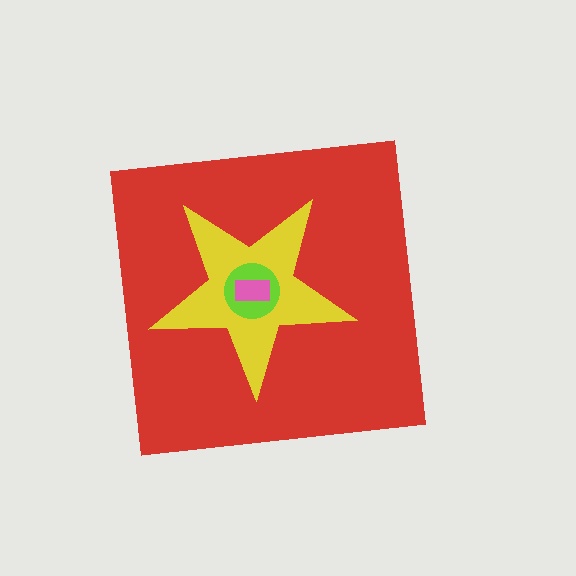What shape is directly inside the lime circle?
The pink rectangle.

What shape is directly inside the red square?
The yellow star.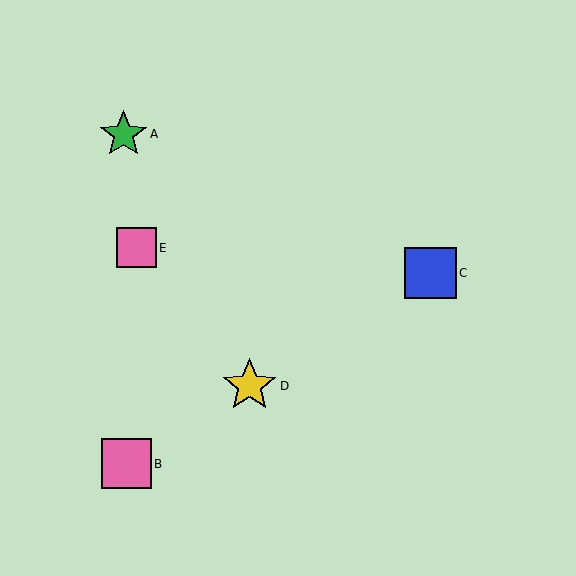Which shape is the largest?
The yellow star (labeled D) is the largest.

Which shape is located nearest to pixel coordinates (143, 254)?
The pink square (labeled E) at (137, 248) is nearest to that location.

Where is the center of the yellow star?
The center of the yellow star is at (250, 386).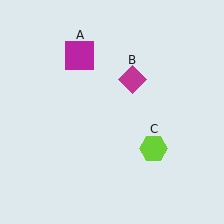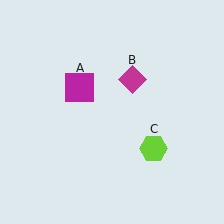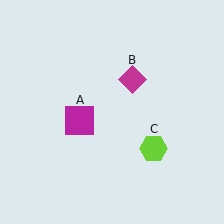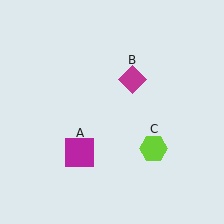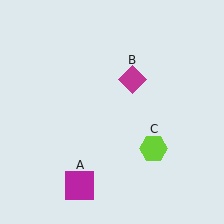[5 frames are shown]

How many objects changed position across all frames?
1 object changed position: magenta square (object A).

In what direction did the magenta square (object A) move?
The magenta square (object A) moved down.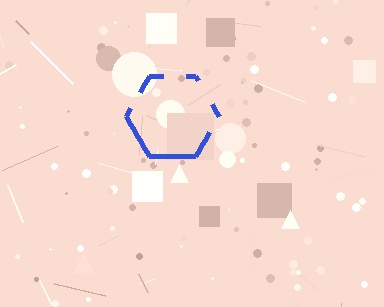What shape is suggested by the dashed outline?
The dashed outline suggests a hexagon.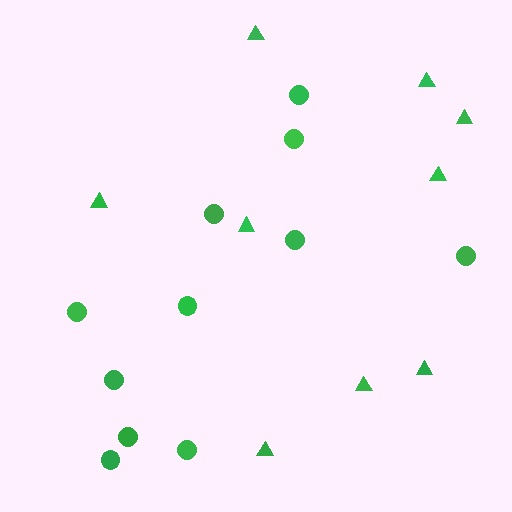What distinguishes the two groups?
There are 2 groups: one group of circles (11) and one group of triangles (9).